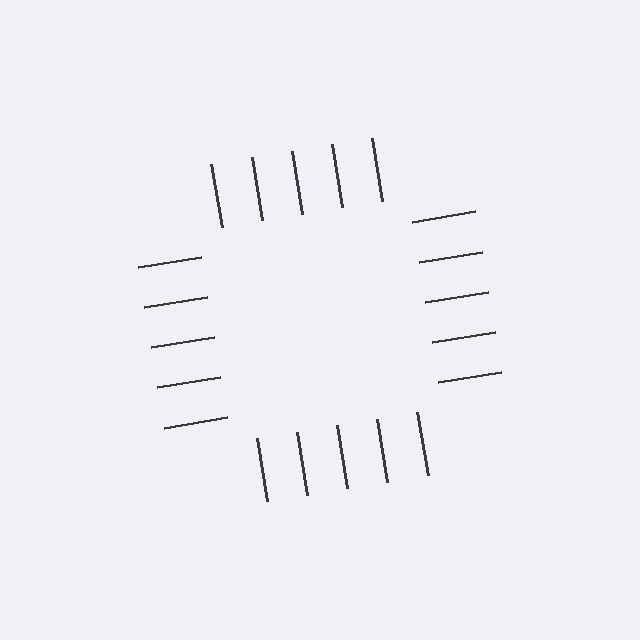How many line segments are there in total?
20 — 5 along each of the 4 edges.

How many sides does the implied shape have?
4 sides — the line-ends trace a square.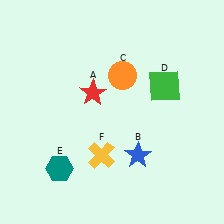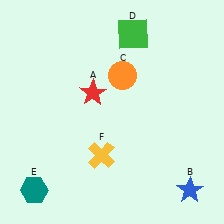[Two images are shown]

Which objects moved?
The objects that moved are: the blue star (B), the green square (D), the teal hexagon (E).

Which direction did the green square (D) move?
The green square (D) moved up.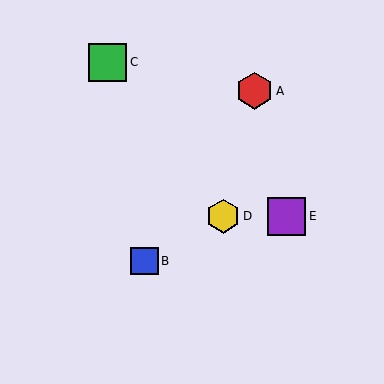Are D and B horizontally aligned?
No, D is at y≈216 and B is at y≈261.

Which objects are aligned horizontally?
Objects D, E are aligned horizontally.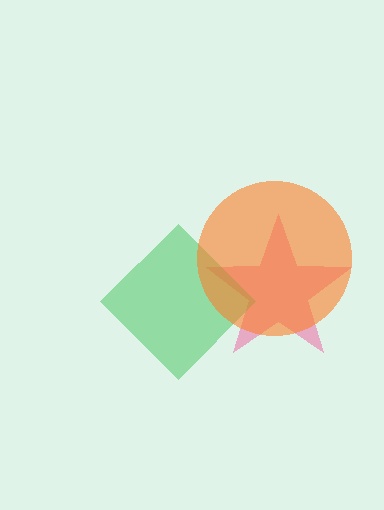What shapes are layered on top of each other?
The layered shapes are: a pink star, a green diamond, an orange circle.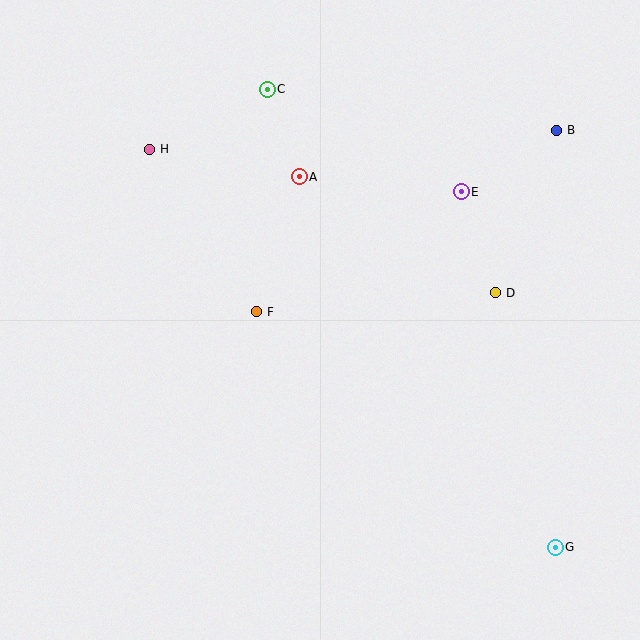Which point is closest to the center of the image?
Point F at (257, 312) is closest to the center.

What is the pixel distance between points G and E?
The distance between G and E is 368 pixels.